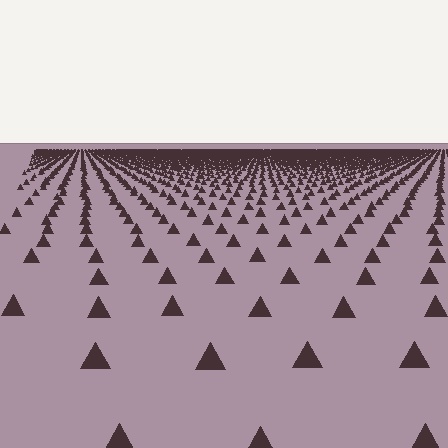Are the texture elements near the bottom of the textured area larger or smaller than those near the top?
Larger. Near the bottom, elements are closer to the viewer and appear at a bigger on-screen size.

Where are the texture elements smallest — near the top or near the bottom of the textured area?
Near the top.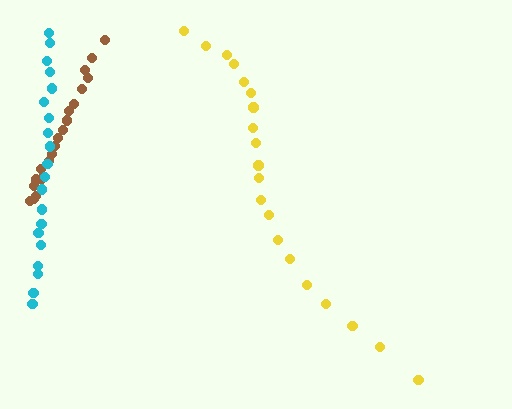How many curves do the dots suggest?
There are 3 distinct paths.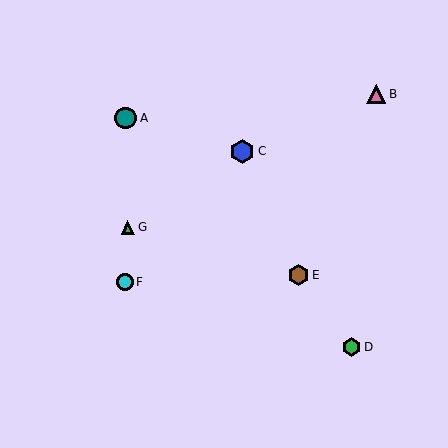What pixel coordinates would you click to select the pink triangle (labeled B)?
Click at (376, 94) to select the pink triangle B.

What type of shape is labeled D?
Shape D is a green hexagon.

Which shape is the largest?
The blue hexagon (labeled C) is the largest.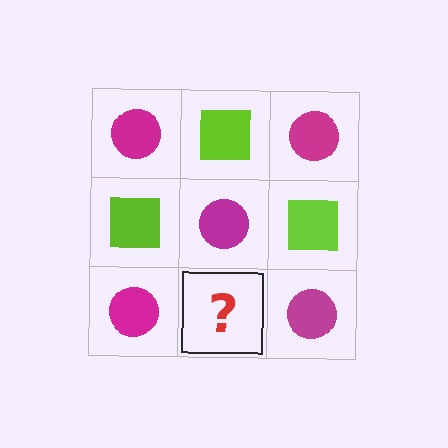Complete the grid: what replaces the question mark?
The question mark should be replaced with a lime square.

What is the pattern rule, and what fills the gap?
The rule is that it alternates magenta circle and lime square in a checkerboard pattern. The gap should be filled with a lime square.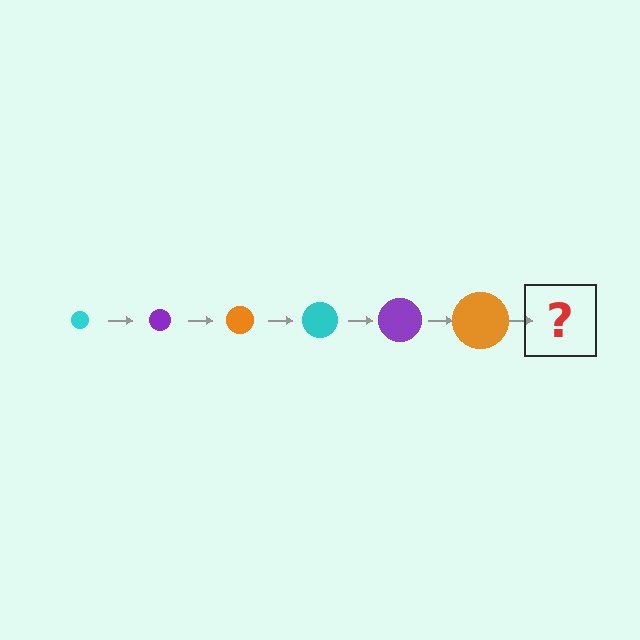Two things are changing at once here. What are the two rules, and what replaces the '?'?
The two rules are that the circle grows larger each step and the color cycles through cyan, purple, and orange. The '?' should be a cyan circle, larger than the previous one.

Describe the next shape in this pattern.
It should be a cyan circle, larger than the previous one.